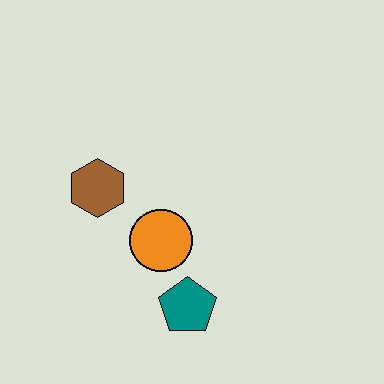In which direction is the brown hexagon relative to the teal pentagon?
The brown hexagon is above the teal pentagon.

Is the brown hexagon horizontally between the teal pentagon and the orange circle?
No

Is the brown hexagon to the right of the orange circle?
No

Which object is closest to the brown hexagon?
The orange circle is closest to the brown hexagon.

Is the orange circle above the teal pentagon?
Yes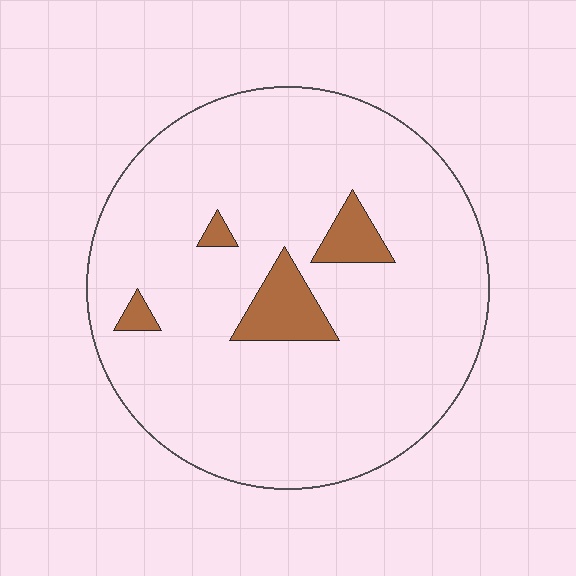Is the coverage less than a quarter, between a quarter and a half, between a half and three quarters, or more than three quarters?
Less than a quarter.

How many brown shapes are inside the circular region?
4.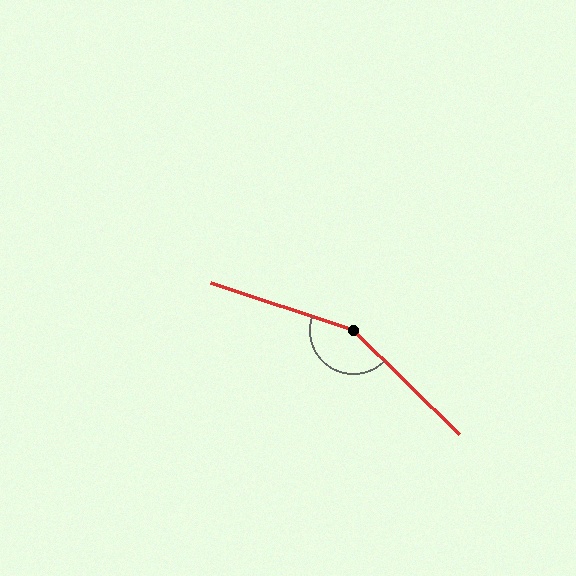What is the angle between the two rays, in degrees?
Approximately 154 degrees.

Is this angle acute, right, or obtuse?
It is obtuse.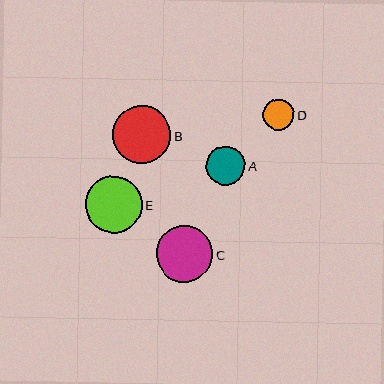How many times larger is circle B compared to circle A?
Circle B is approximately 1.5 times the size of circle A.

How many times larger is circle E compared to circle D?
Circle E is approximately 1.8 times the size of circle D.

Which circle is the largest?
Circle B is the largest with a size of approximately 58 pixels.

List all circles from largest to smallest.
From largest to smallest: B, E, C, A, D.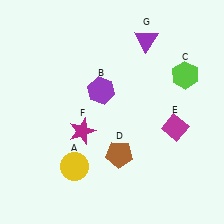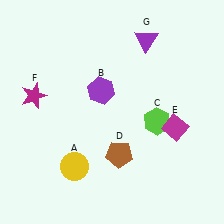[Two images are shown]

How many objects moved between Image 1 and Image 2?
2 objects moved between the two images.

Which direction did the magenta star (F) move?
The magenta star (F) moved left.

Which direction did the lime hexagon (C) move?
The lime hexagon (C) moved down.